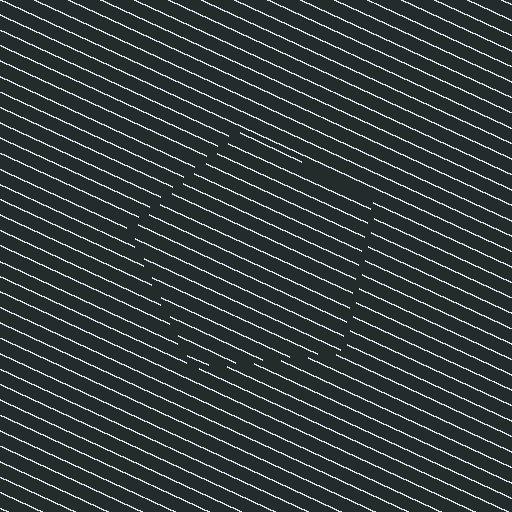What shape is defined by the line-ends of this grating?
An illusory pentagon. The interior of the shape contains the same grating, shifted by half a period — the contour is defined by the phase discontinuity where line-ends from the inner and outer gratings abut.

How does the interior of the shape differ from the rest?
The interior of the shape contains the same grating, shifted by half a period — the contour is defined by the phase discontinuity where line-ends from the inner and outer gratings abut.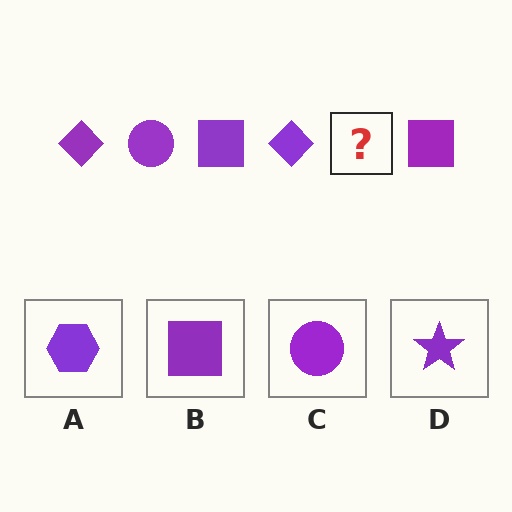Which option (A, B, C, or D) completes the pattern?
C.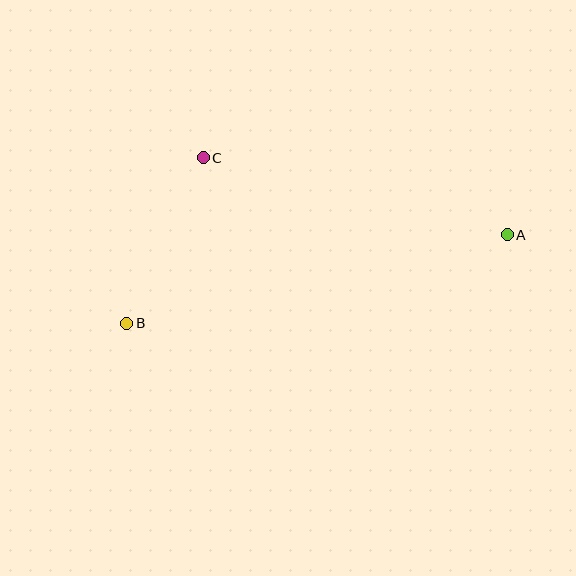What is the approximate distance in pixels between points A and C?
The distance between A and C is approximately 314 pixels.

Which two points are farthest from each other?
Points A and B are farthest from each other.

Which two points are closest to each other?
Points B and C are closest to each other.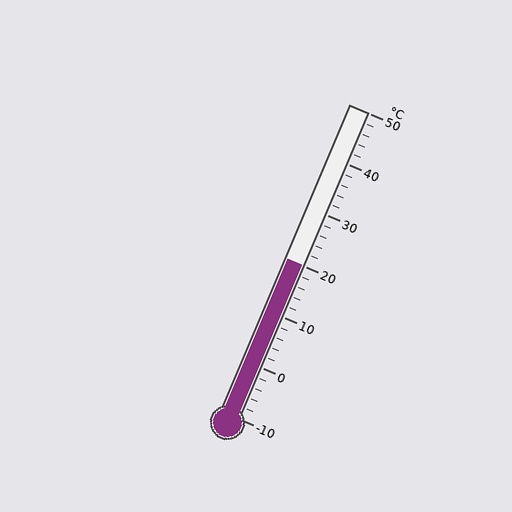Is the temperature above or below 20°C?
The temperature is at 20°C.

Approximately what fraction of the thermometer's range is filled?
The thermometer is filled to approximately 50% of its range.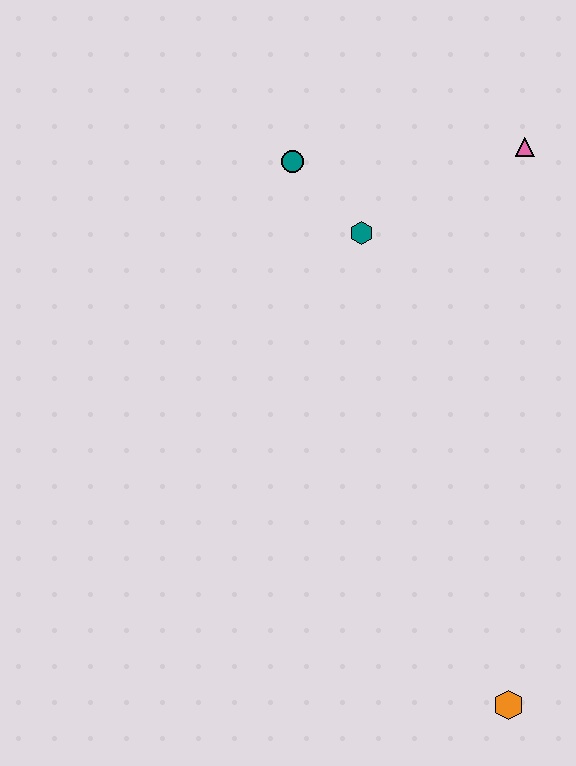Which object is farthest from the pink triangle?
The orange hexagon is farthest from the pink triangle.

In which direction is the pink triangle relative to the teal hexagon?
The pink triangle is to the right of the teal hexagon.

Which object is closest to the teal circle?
The teal hexagon is closest to the teal circle.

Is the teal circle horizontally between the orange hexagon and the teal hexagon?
No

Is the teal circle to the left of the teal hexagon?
Yes